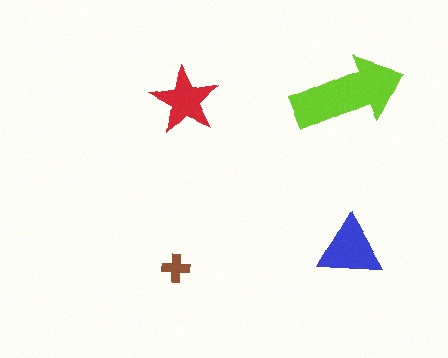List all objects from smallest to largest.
The brown cross, the red star, the blue triangle, the lime arrow.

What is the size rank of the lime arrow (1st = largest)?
1st.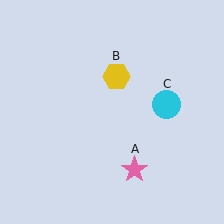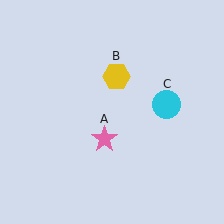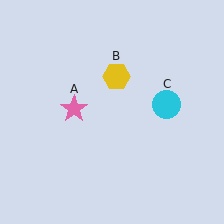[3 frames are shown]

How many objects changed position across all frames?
1 object changed position: pink star (object A).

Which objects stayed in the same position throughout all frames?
Yellow hexagon (object B) and cyan circle (object C) remained stationary.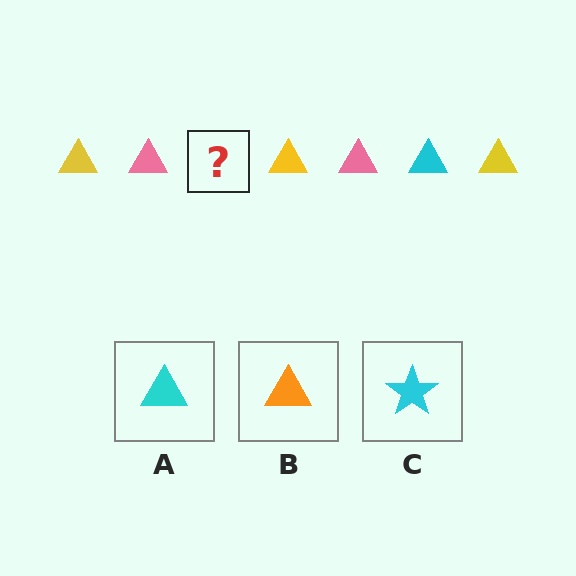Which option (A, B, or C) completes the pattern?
A.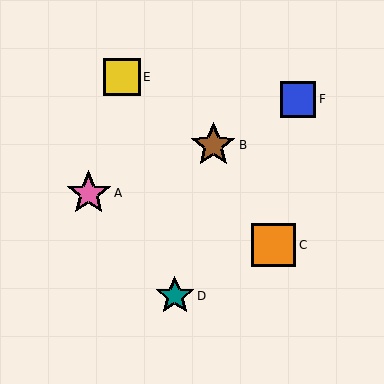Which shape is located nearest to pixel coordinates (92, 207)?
The pink star (labeled A) at (89, 193) is nearest to that location.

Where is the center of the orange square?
The center of the orange square is at (274, 245).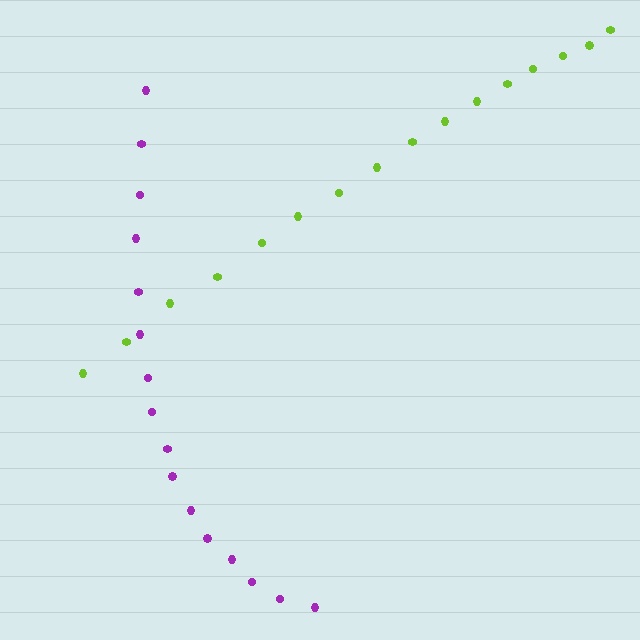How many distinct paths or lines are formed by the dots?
There are 2 distinct paths.